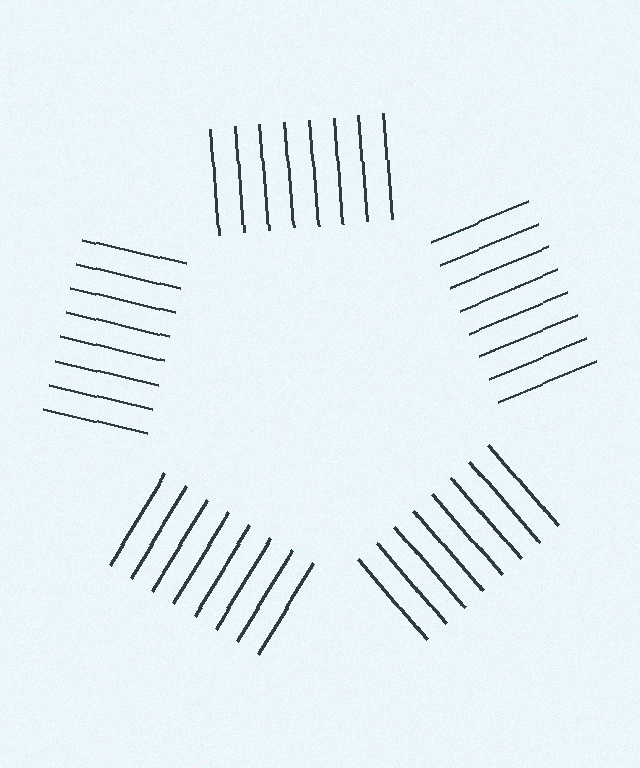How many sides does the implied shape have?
5 sides — the line-ends trace a pentagon.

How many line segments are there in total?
40 — 8 along each of the 5 edges.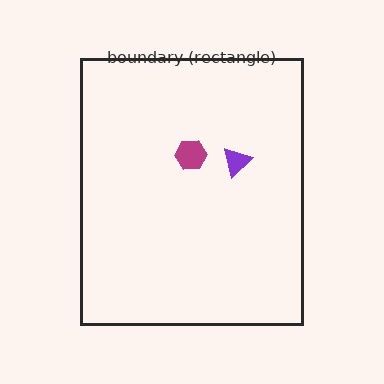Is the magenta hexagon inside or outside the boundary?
Inside.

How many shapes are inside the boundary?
2 inside, 0 outside.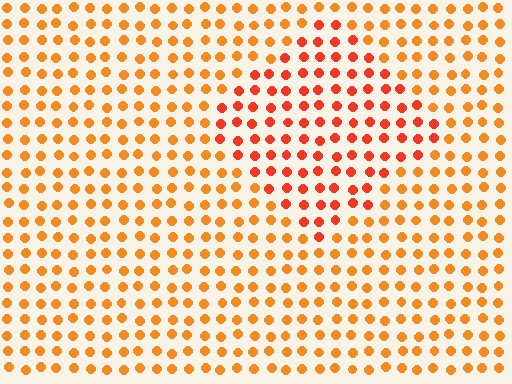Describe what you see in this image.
The image is filled with small orange elements in a uniform arrangement. A diamond-shaped region is visible where the elements are tinted to a slightly different hue, forming a subtle color boundary.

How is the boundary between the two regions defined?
The boundary is defined purely by a slight shift in hue (about 25 degrees). Spacing, size, and orientation are identical on both sides.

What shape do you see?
I see a diamond.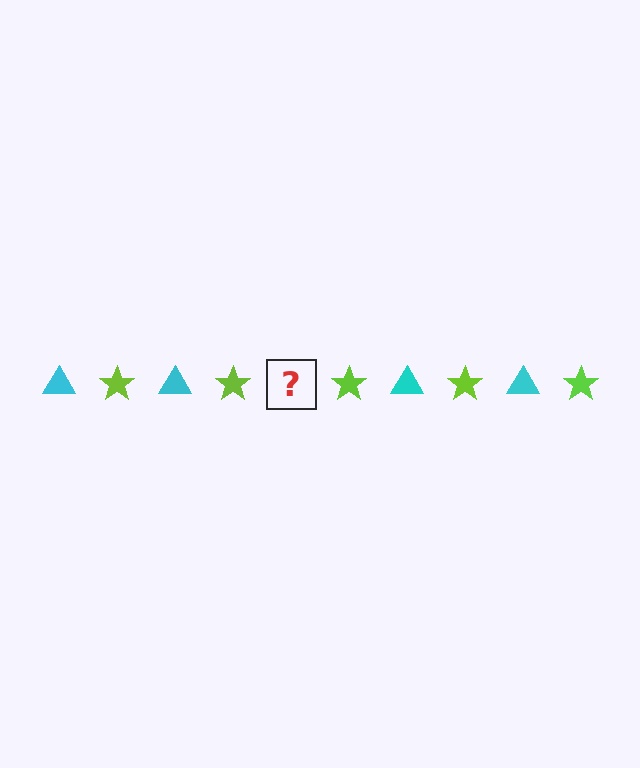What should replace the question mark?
The question mark should be replaced with a cyan triangle.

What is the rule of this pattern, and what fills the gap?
The rule is that the pattern alternates between cyan triangle and lime star. The gap should be filled with a cyan triangle.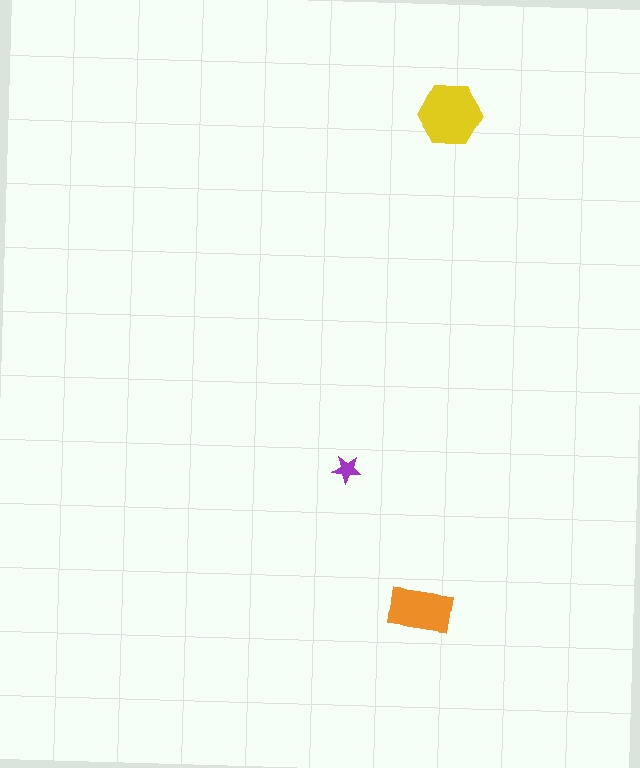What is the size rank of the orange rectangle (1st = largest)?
2nd.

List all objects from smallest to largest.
The purple star, the orange rectangle, the yellow hexagon.